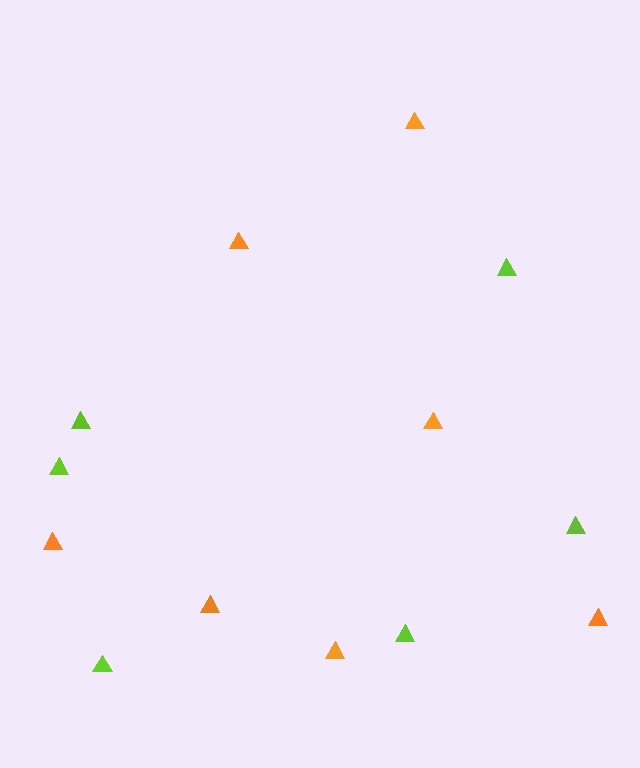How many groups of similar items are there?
There are 2 groups: one group of lime triangles (6) and one group of orange triangles (7).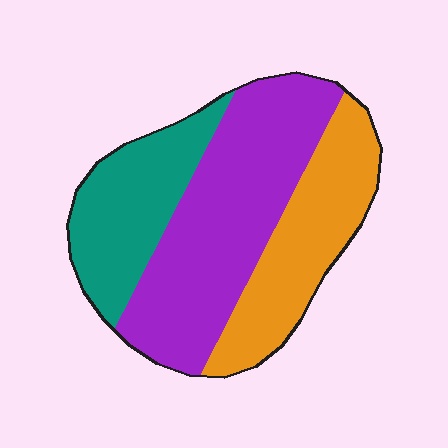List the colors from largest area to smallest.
From largest to smallest: purple, orange, teal.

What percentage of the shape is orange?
Orange covers around 30% of the shape.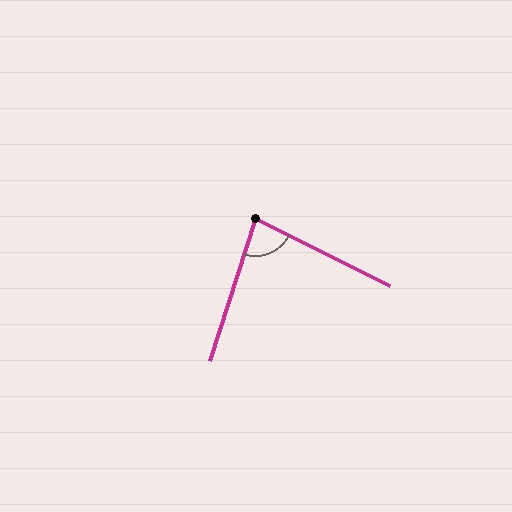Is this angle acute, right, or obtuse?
It is acute.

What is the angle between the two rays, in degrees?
Approximately 81 degrees.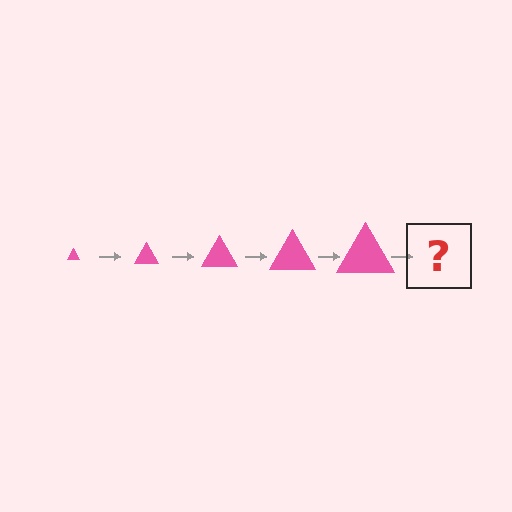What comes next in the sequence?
The next element should be a pink triangle, larger than the previous one.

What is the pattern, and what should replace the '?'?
The pattern is that the triangle gets progressively larger each step. The '?' should be a pink triangle, larger than the previous one.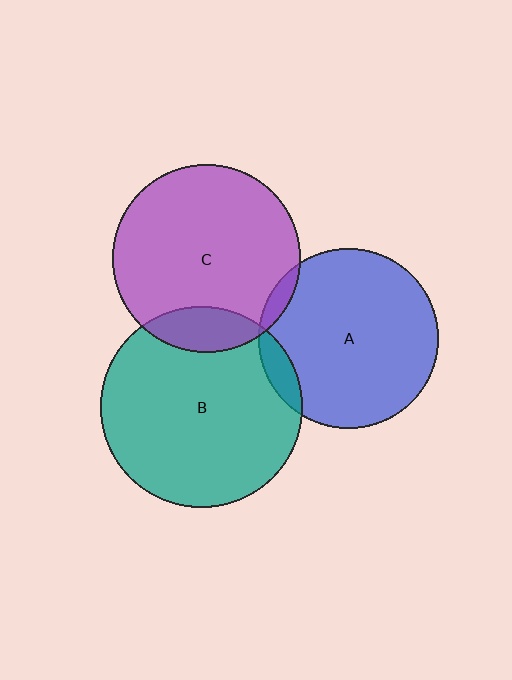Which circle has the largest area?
Circle B (teal).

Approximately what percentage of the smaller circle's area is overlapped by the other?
Approximately 5%.